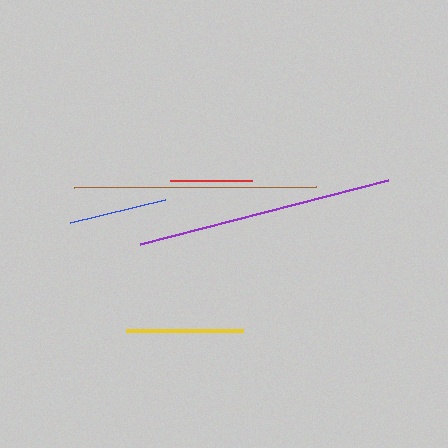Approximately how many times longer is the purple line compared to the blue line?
The purple line is approximately 2.6 times the length of the blue line.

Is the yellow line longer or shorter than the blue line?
The yellow line is longer than the blue line.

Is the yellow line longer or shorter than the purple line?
The purple line is longer than the yellow line.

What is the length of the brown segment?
The brown segment is approximately 242 pixels long.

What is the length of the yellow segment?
The yellow segment is approximately 117 pixels long.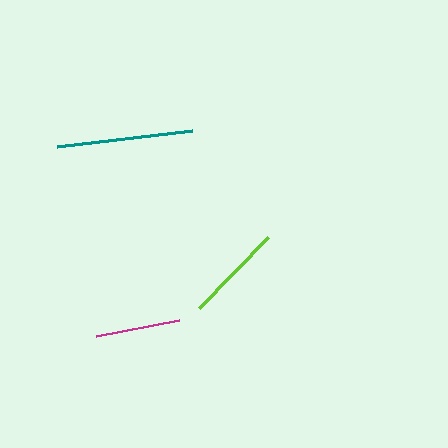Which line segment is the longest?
The teal line is the longest at approximately 135 pixels.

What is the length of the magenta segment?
The magenta segment is approximately 84 pixels long.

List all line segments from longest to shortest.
From longest to shortest: teal, lime, magenta.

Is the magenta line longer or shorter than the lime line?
The lime line is longer than the magenta line.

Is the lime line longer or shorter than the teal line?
The teal line is longer than the lime line.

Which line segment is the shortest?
The magenta line is the shortest at approximately 84 pixels.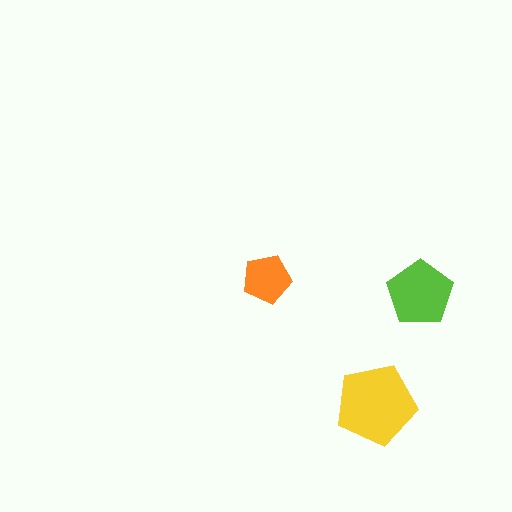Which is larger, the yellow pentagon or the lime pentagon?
The yellow one.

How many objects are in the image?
There are 3 objects in the image.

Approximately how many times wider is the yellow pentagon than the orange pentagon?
About 1.5 times wider.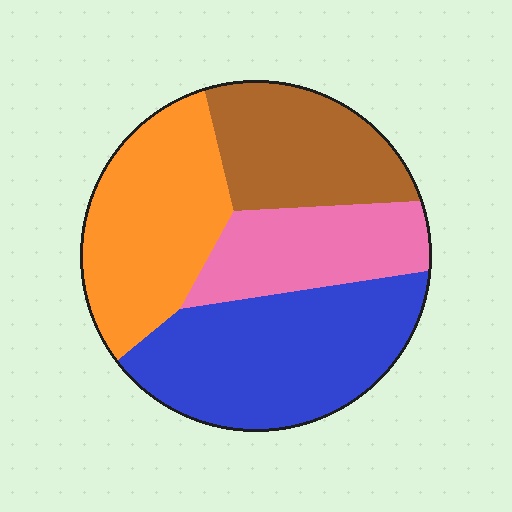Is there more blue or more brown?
Blue.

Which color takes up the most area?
Blue, at roughly 35%.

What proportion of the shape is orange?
Orange covers roughly 25% of the shape.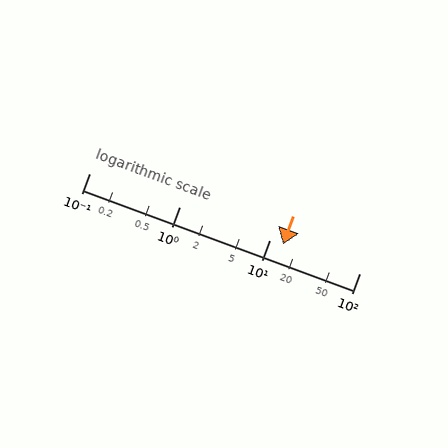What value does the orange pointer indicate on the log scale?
The pointer indicates approximately 14.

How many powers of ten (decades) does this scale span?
The scale spans 3 decades, from 0.1 to 100.